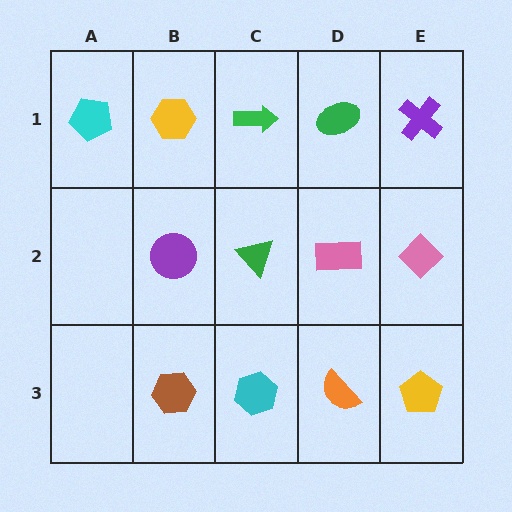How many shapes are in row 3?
4 shapes.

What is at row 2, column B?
A purple circle.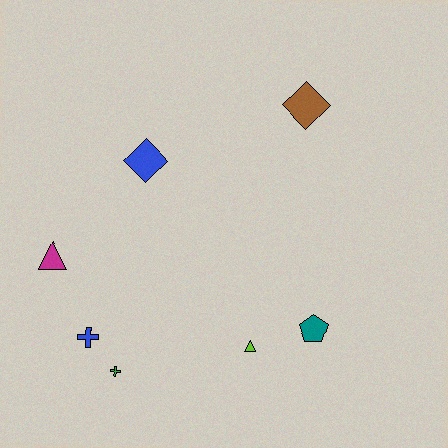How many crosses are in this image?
There are 2 crosses.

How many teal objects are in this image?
There is 1 teal object.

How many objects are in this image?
There are 7 objects.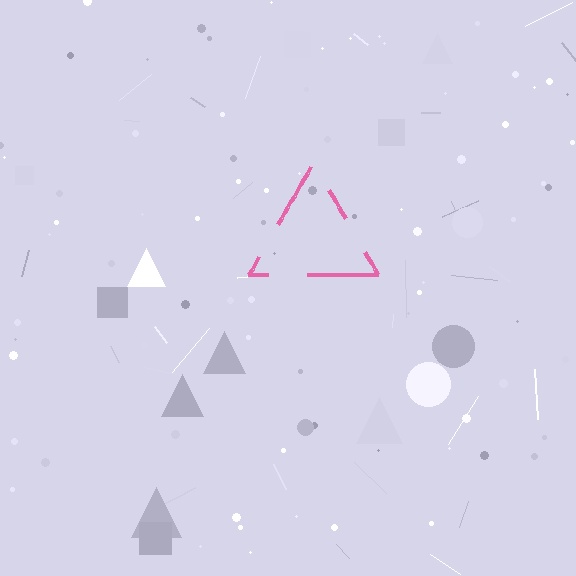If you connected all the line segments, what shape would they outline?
They would outline a triangle.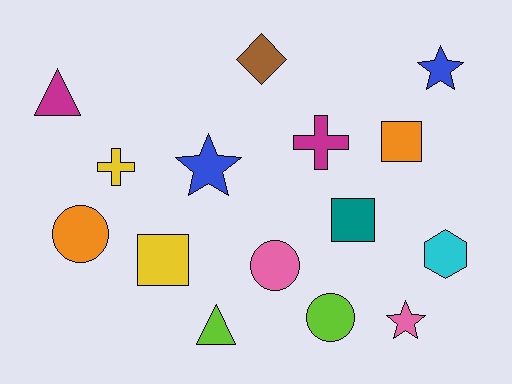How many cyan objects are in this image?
There is 1 cyan object.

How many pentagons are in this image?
There are no pentagons.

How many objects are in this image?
There are 15 objects.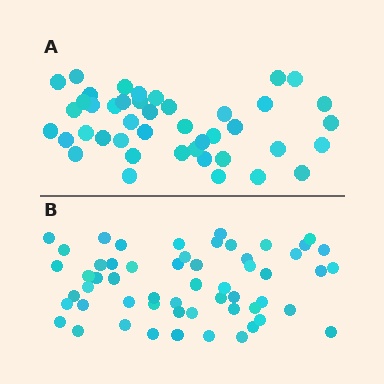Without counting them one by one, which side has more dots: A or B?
Region B (the bottom region) has more dots.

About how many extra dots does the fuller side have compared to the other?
Region B has approximately 15 more dots than region A.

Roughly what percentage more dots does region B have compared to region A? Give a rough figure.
About 30% more.